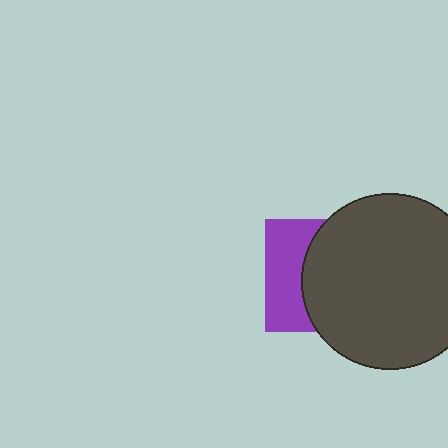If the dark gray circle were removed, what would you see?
You would see the complete purple square.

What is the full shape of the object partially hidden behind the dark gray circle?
The partially hidden object is a purple square.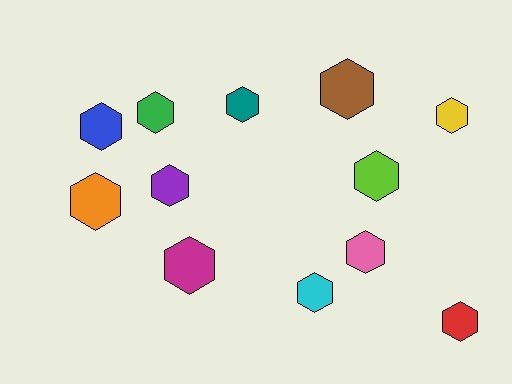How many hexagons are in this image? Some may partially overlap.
There are 12 hexagons.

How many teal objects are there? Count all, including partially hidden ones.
There is 1 teal object.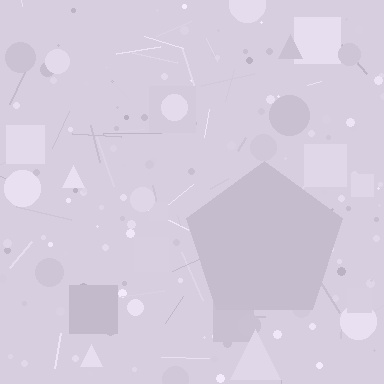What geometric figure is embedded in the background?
A pentagon is embedded in the background.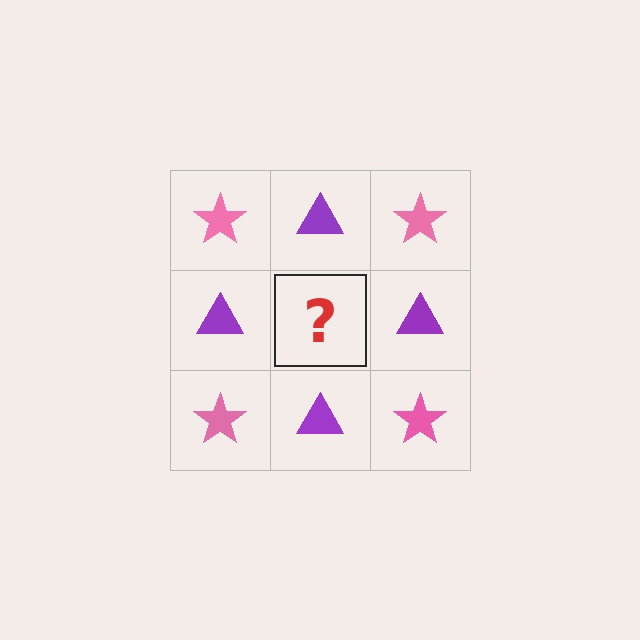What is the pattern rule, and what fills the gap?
The rule is that it alternates pink star and purple triangle in a checkerboard pattern. The gap should be filled with a pink star.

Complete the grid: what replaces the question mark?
The question mark should be replaced with a pink star.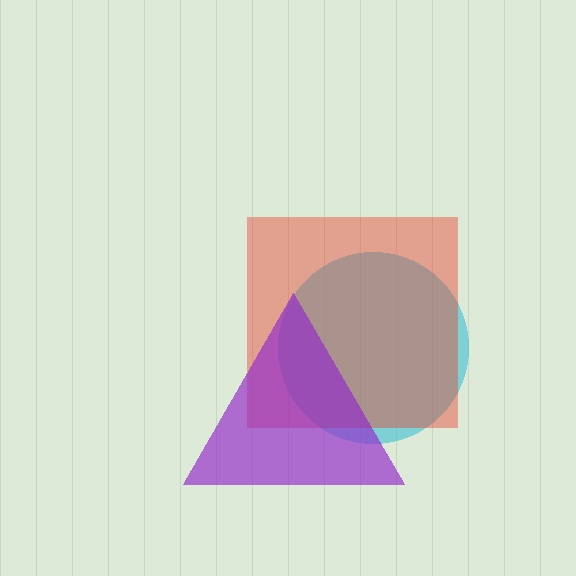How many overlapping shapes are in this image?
There are 3 overlapping shapes in the image.